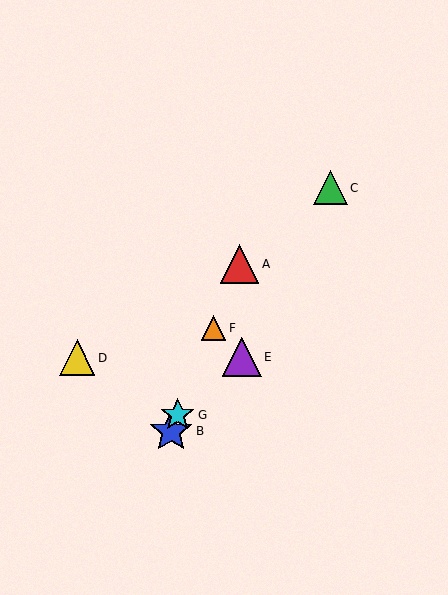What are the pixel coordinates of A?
Object A is at (239, 264).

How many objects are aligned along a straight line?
4 objects (A, B, F, G) are aligned along a straight line.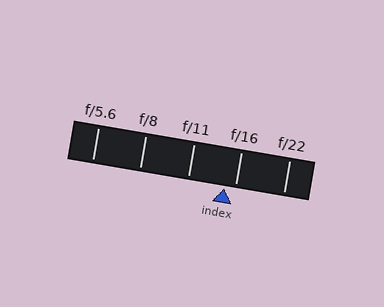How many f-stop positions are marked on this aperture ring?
There are 5 f-stop positions marked.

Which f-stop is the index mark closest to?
The index mark is closest to f/16.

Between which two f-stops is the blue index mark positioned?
The index mark is between f/11 and f/16.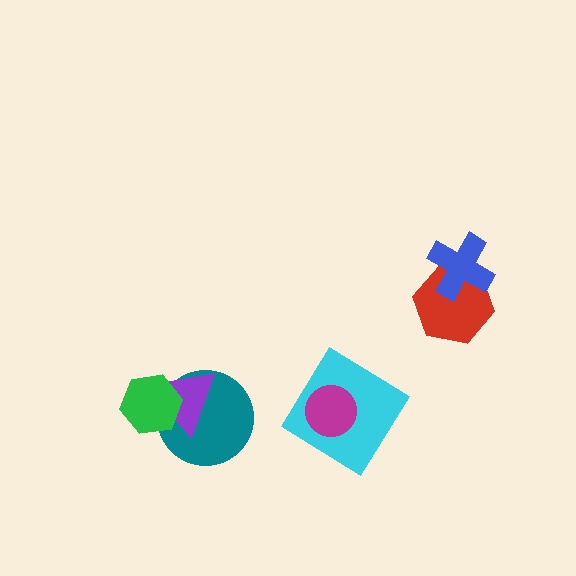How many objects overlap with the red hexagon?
1 object overlaps with the red hexagon.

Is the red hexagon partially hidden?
Yes, it is partially covered by another shape.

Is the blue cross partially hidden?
No, no other shape covers it.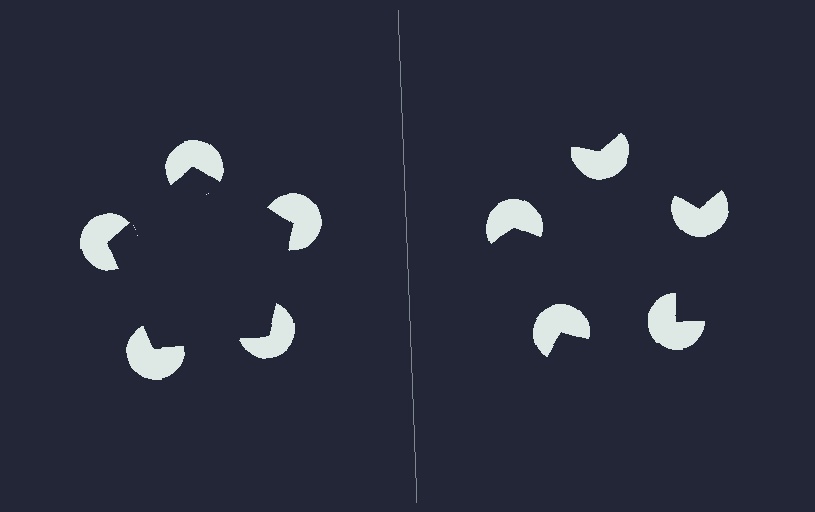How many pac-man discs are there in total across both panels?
10 — 5 on each side.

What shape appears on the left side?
An illusory pentagon.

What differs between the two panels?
The pac-man discs are positioned identically on both sides; only the wedge orientations differ. On the left they align to a pentagon; on the right they are misaligned.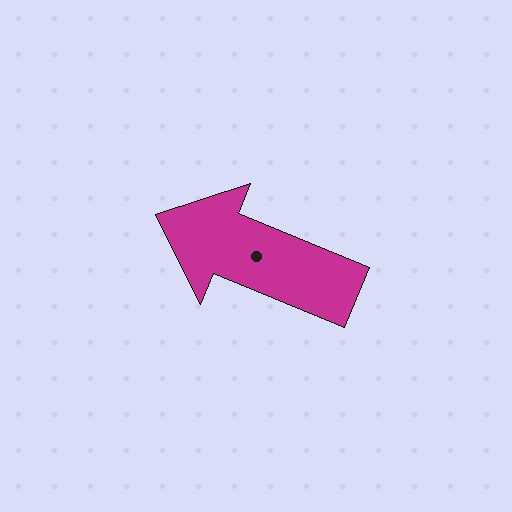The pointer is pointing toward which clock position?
Roughly 10 o'clock.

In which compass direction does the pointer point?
West.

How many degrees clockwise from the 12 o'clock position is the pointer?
Approximately 292 degrees.